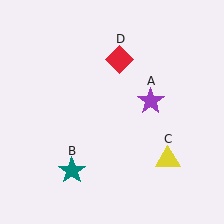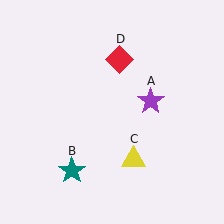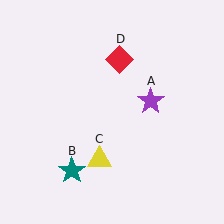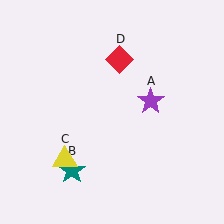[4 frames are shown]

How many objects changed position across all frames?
1 object changed position: yellow triangle (object C).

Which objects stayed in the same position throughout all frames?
Purple star (object A) and teal star (object B) and red diamond (object D) remained stationary.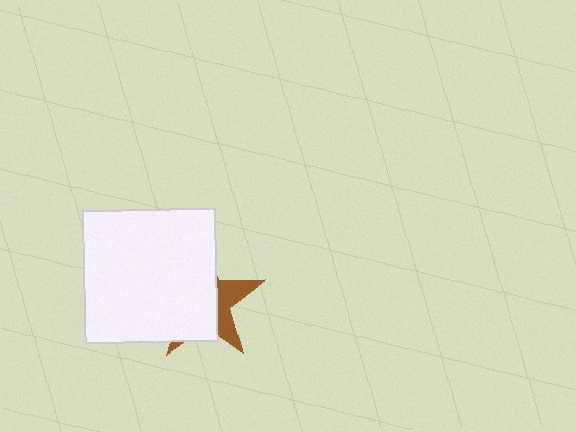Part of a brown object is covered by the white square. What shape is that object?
It is a star.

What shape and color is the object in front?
The object in front is a white square.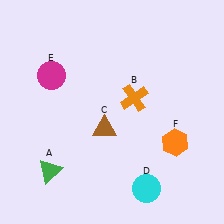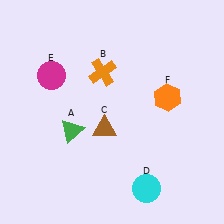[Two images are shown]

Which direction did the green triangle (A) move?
The green triangle (A) moved up.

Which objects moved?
The objects that moved are: the green triangle (A), the orange cross (B), the orange hexagon (F).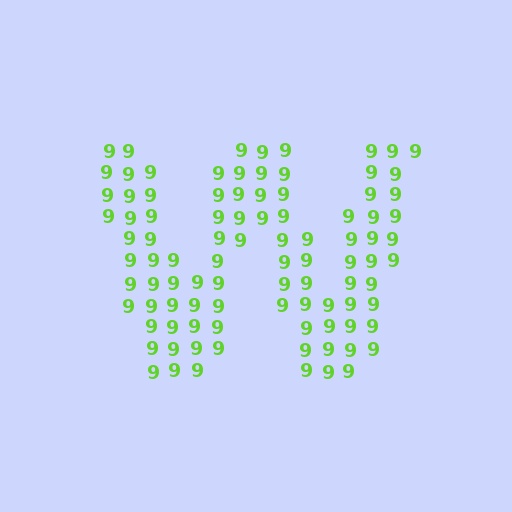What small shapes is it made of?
It is made of small digit 9's.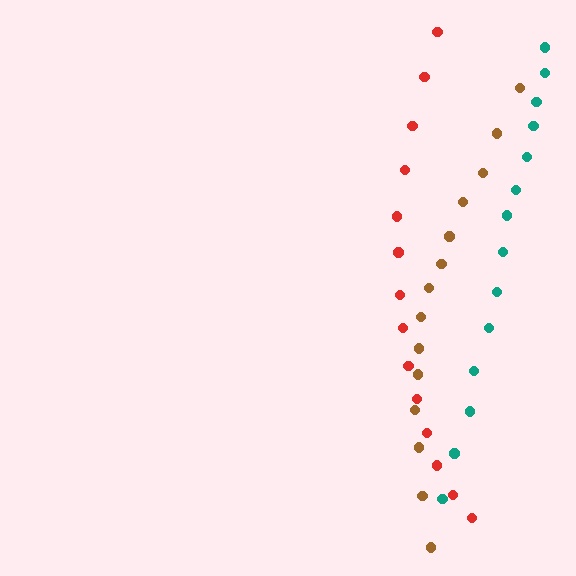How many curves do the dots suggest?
There are 3 distinct paths.